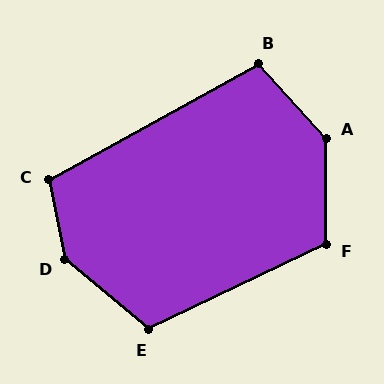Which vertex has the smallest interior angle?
B, at approximately 103 degrees.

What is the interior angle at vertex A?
Approximately 138 degrees (obtuse).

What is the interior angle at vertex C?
Approximately 107 degrees (obtuse).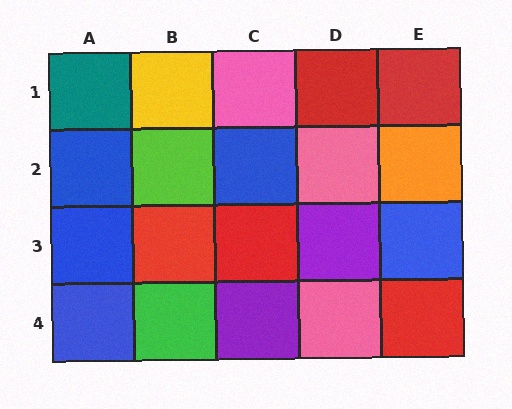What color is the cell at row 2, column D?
Pink.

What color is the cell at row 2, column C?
Blue.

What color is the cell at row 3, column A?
Blue.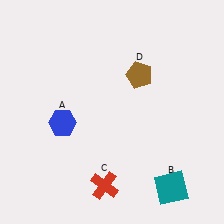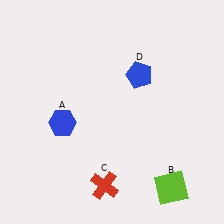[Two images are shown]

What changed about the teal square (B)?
In Image 1, B is teal. In Image 2, it changed to lime.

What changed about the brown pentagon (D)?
In Image 1, D is brown. In Image 2, it changed to blue.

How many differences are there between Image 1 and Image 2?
There are 2 differences between the two images.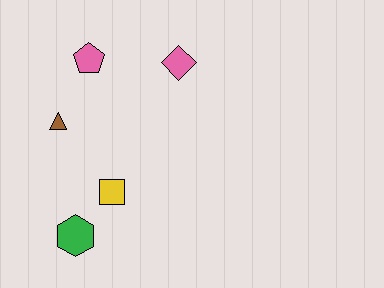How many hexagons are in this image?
There is 1 hexagon.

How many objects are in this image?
There are 5 objects.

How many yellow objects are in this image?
There is 1 yellow object.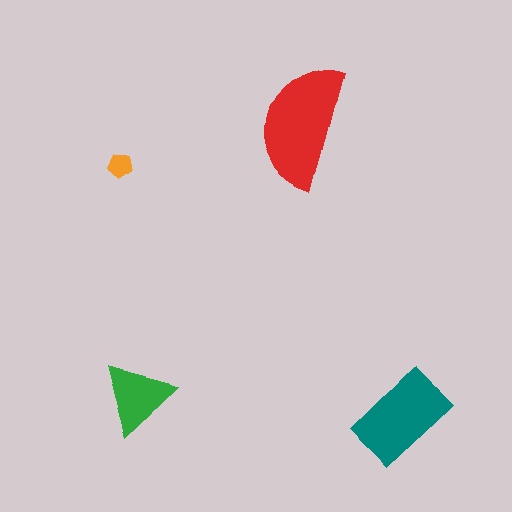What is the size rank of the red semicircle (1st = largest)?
1st.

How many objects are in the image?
There are 4 objects in the image.